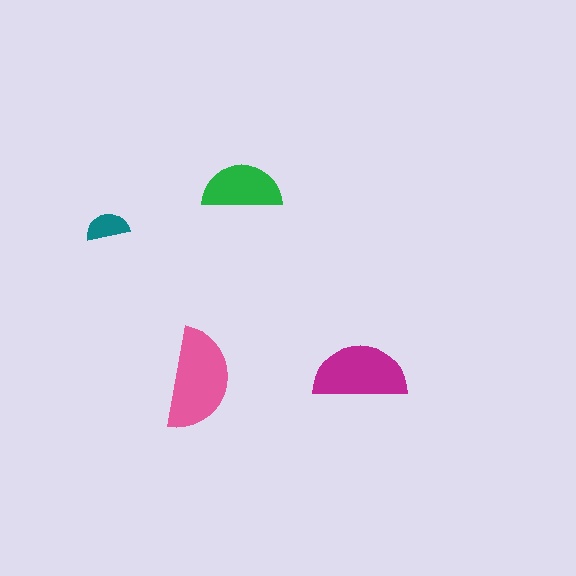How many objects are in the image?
There are 4 objects in the image.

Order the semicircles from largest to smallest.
the pink one, the magenta one, the green one, the teal one.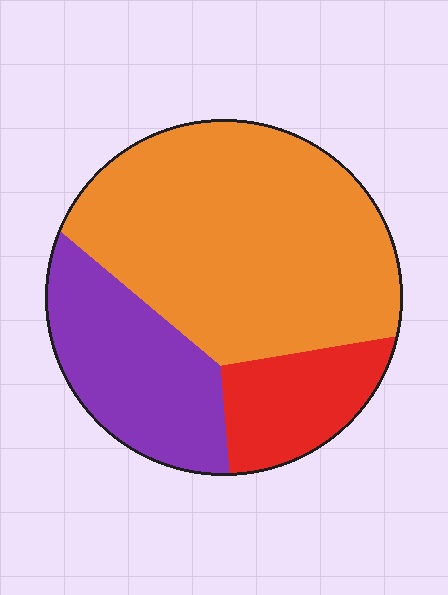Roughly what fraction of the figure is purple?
Purple covers about 25% of the figure.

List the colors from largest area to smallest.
From largest to smallest: orange, purple, red.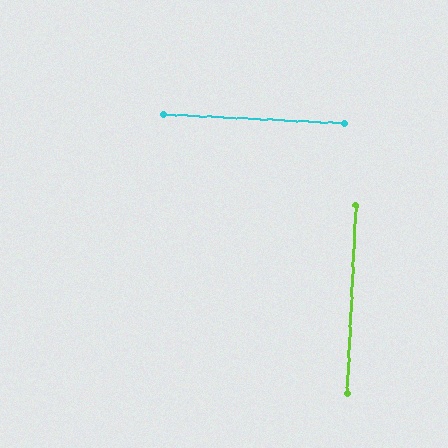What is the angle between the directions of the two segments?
Approximately 90 degrees.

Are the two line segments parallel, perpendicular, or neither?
Perpendicular — they meet at approximately 90°.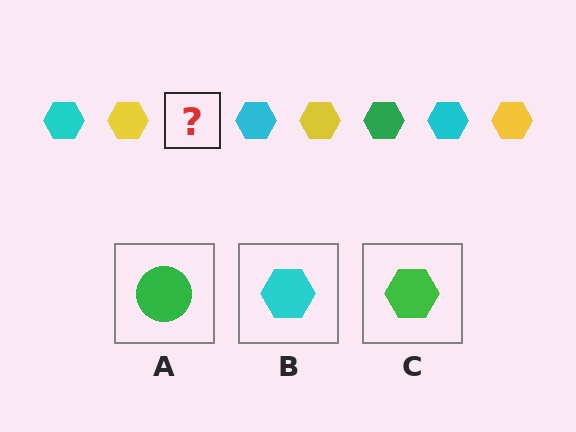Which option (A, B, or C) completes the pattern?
C.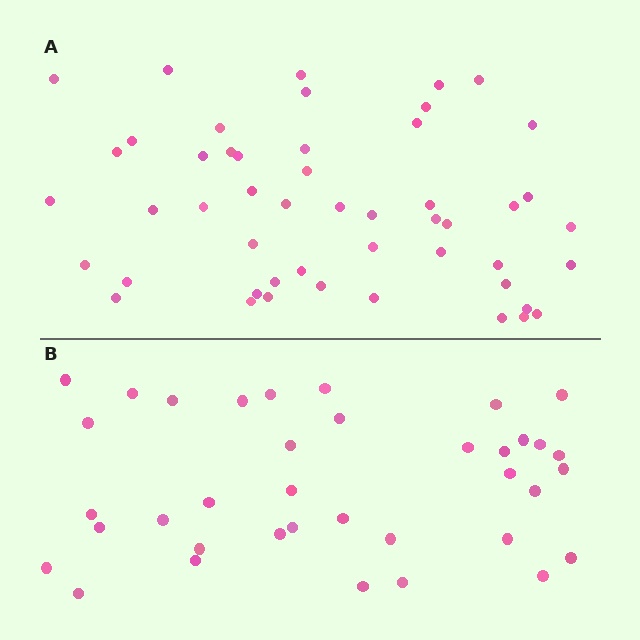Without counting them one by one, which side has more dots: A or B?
Region A (the top region) has more dots.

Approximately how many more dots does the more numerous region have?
Region A has approximately 15 more dots than region B.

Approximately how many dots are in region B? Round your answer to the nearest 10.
About 40 dots. (The exact count is 37, which rounds to 40.)